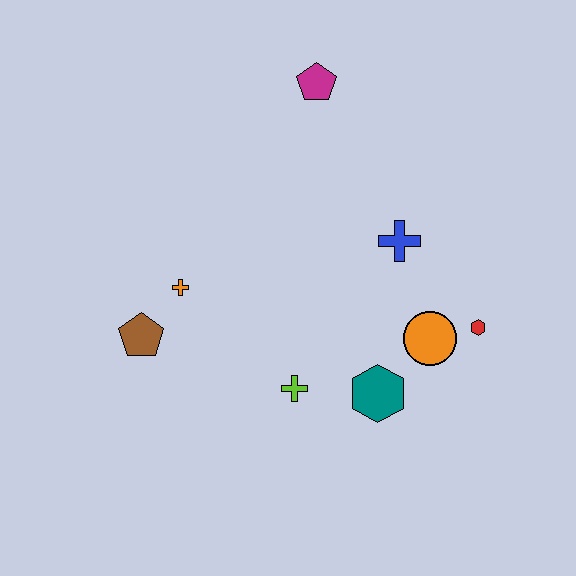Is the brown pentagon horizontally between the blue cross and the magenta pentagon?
No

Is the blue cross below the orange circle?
No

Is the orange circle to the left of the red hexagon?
Yes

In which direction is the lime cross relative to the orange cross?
The lime cross is to the right of the orange cross.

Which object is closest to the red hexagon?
The orange circle is closest to the red hexagon.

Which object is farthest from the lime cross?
The magenta pentagon is farthest from the lime cross.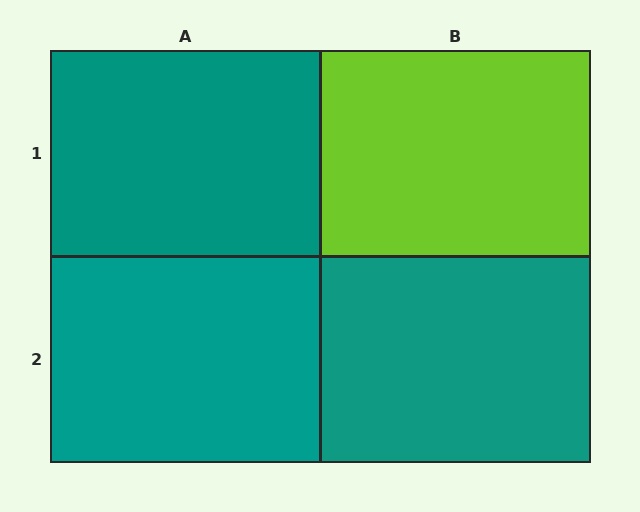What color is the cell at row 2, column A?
Teal.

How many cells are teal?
3 cells are teal.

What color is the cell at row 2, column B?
Teal.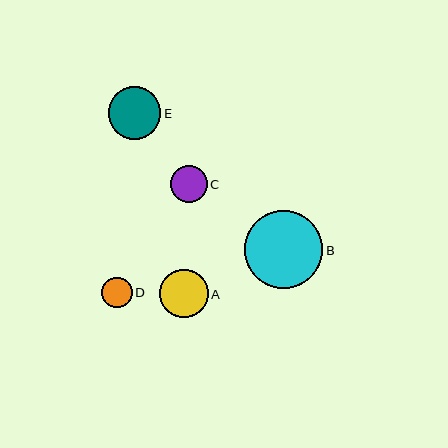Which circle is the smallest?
Circle D is the smallest with a size of approximately 31 pixels.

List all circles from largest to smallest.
From largest to smallest: B, E, A, C, D.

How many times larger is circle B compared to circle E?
Circle B is approximately 1.5 times the size of circle E.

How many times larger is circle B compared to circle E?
Circle B is approximately 1.5 times the size of circle E.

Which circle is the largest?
Circle B is the largest with a size of approximately 79 pixels.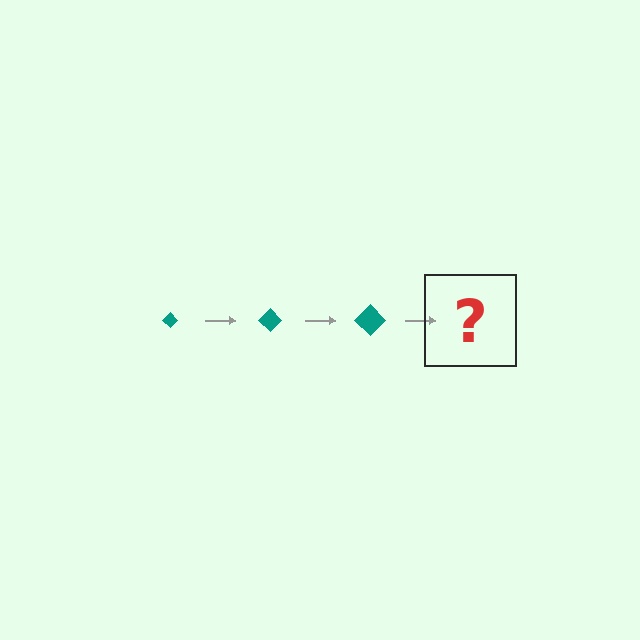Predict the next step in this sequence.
The next step is a teal diamond, larger than the previous one.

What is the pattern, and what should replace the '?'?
The pattern is that the diamond gets progressively larger each step. The '?' should be a teal diamond, larger than the previous one.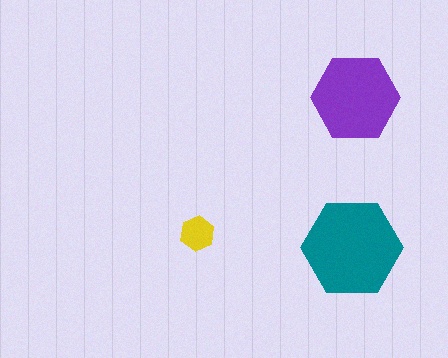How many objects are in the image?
There are 3 objects in the image.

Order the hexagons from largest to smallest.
the teal one, the purple one, the yellow one.